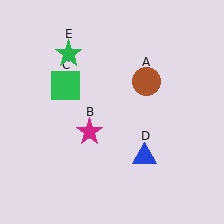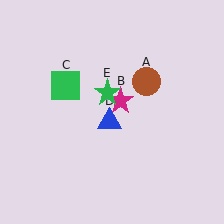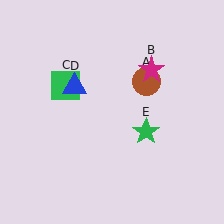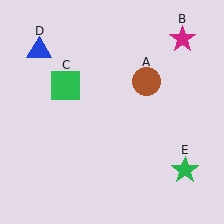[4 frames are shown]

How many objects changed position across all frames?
3 objects changed position: magenta star (object B), blue triangle (object D), green star (object E).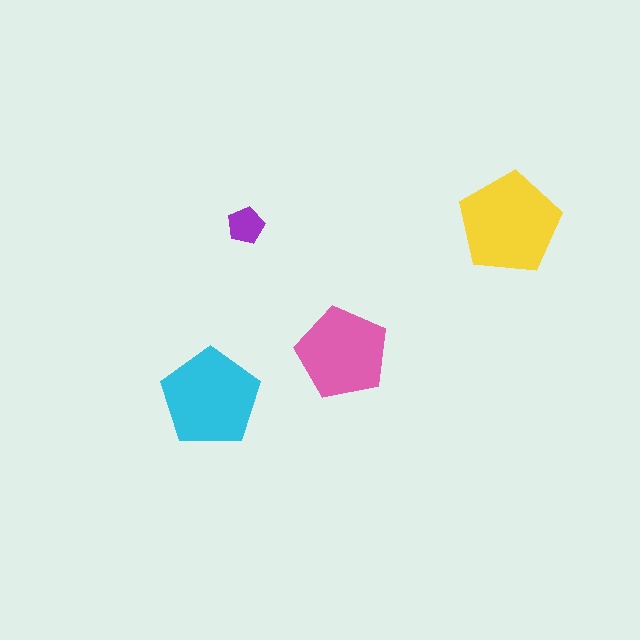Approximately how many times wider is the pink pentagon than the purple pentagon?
About 2.5 times wider.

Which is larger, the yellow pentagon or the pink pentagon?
The yellow one.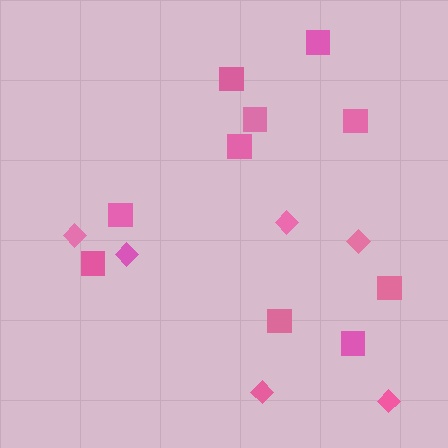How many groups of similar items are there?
There are 2 groups: one group of squares (10) and one group of diamonds (6).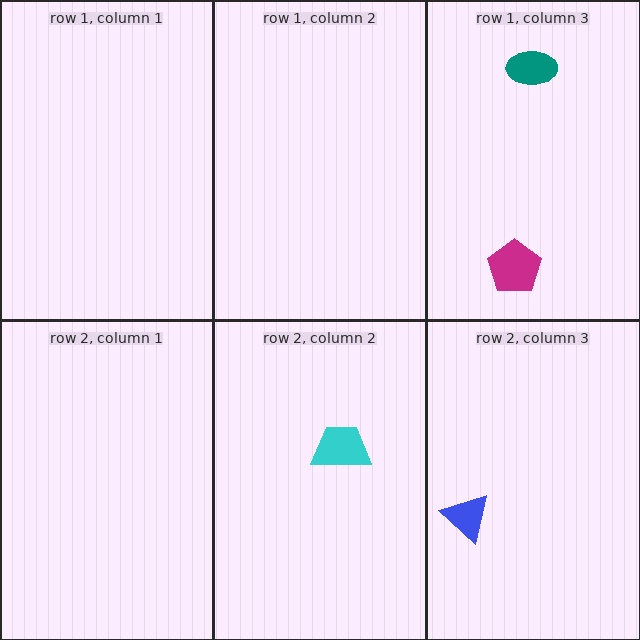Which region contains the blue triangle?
The row 2, column 3 region.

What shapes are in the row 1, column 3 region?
The teal ellipse, the magenta pentagon.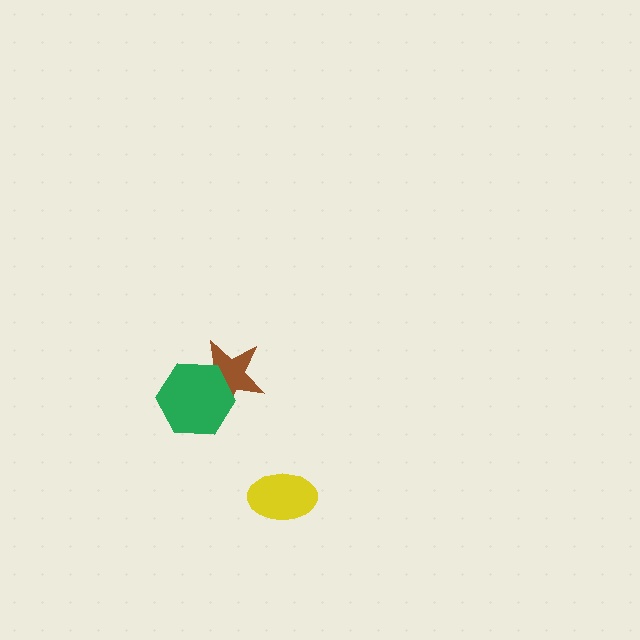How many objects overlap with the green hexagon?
1 object overlaps with the green hexagon.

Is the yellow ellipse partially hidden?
No, no other shape covers it.